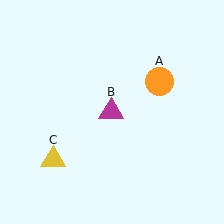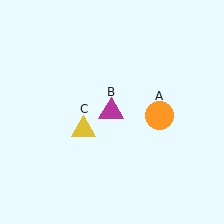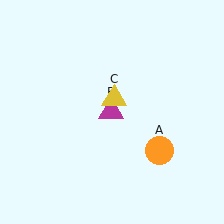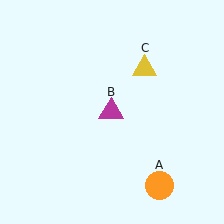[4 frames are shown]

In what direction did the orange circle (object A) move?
The orange circle (object A) moved down.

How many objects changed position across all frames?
2 objects changed position: orange circle (object A), yellow triangle (object C).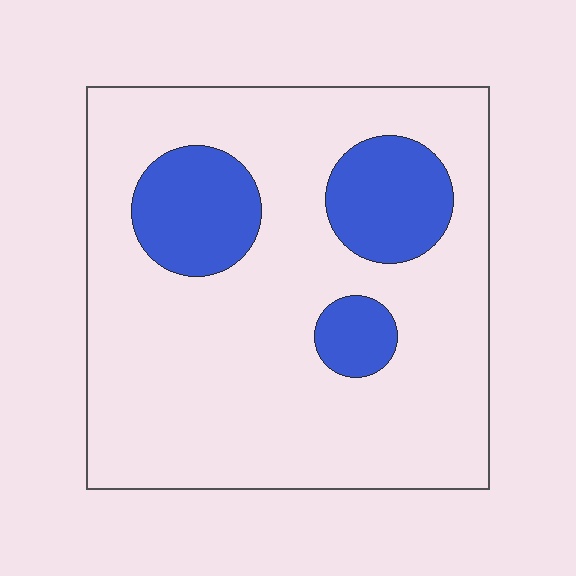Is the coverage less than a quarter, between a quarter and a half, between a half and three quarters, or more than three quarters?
Less than a quarter.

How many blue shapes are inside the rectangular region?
3.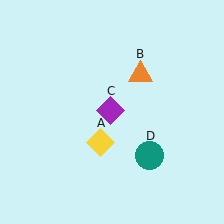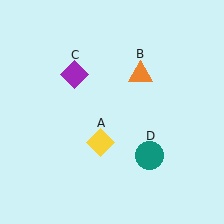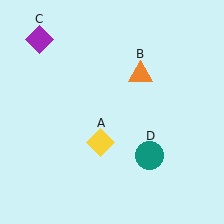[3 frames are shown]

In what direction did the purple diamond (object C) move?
The purple diamond (object C) moved up and to the left.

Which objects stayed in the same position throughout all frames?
Yellow diamond (object A) and orange triangle (object B) and teal circle (object D) remained stationary.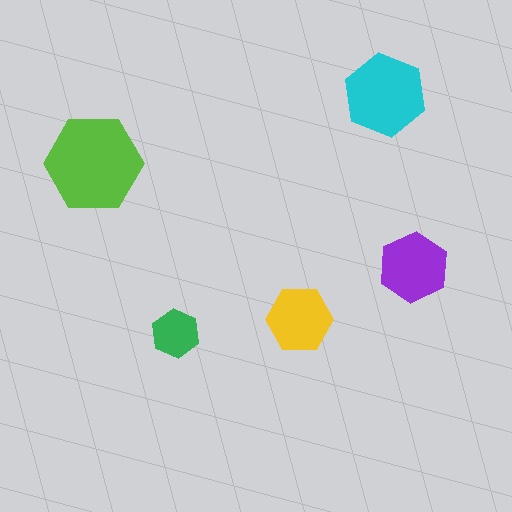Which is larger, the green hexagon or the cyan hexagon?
The cyan one.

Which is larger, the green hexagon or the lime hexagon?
The lime one.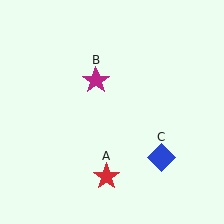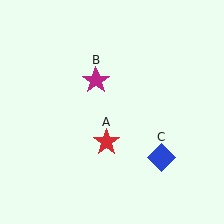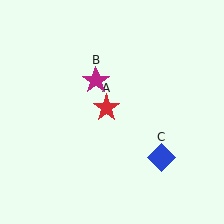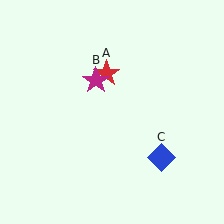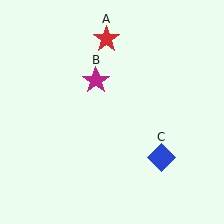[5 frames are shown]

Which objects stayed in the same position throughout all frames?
Magenta star (object B) and blue diamond (object C) remained stationary.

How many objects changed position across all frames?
1 object changed position: red star (object A).